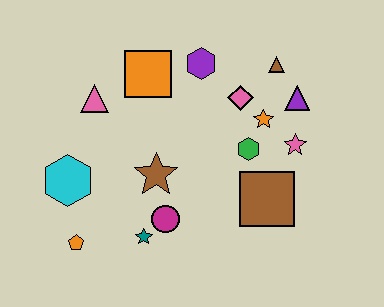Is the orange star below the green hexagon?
No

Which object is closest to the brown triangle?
The purple triangle is closest to the brown triangle.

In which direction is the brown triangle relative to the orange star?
The brown triangle is above the orange star.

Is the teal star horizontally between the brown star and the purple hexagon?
No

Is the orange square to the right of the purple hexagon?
No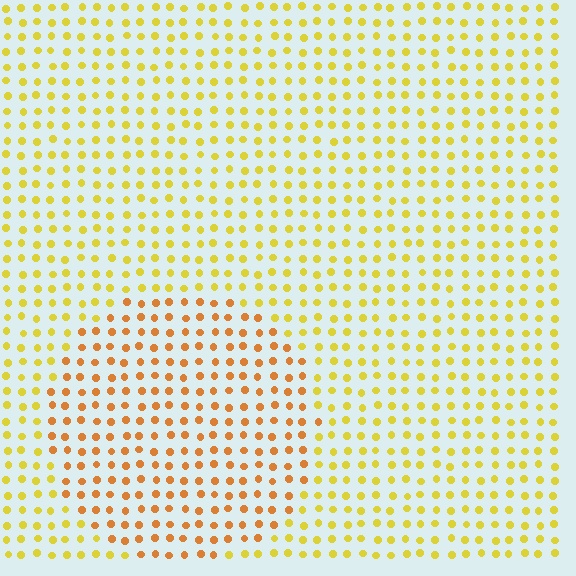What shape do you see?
I see a circle.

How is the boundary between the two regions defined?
The boundary is defined purely by a slight shift in hue (about 30 degrees). Spacing, size, and orientation are identical on both sides.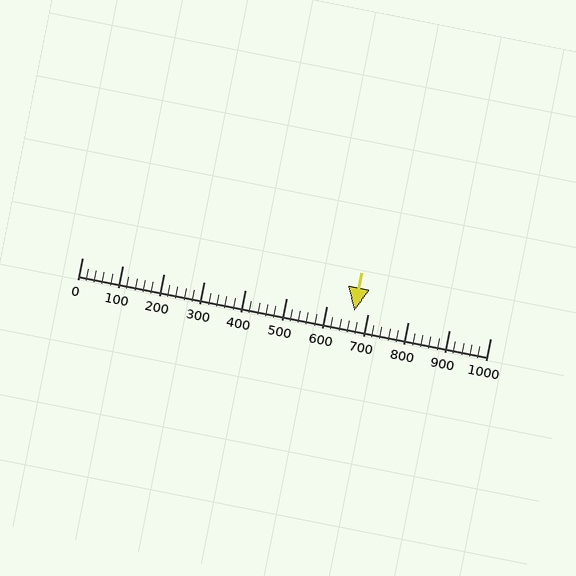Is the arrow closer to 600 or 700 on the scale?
The arrow is closer to 700.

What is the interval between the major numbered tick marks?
The major tick marks are spaced 100 units apart.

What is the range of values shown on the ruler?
The ruler shows values from 0 to 1000.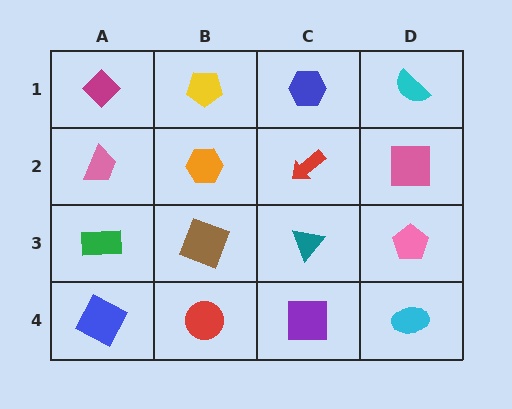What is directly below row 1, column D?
A pink square.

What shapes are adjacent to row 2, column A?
A magenta diamond (row 1, column A), a green rectangle (row 3, column A), an orange hexagon (row 2, column B).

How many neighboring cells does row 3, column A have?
3.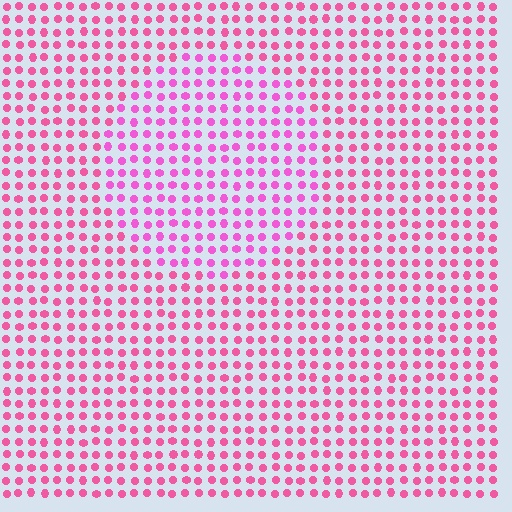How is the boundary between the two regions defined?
The boundary is defined purely by a slight shift in hue (about 21 degrees). Spacing, size, and orientation are identical on both sides.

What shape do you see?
I see a circle.